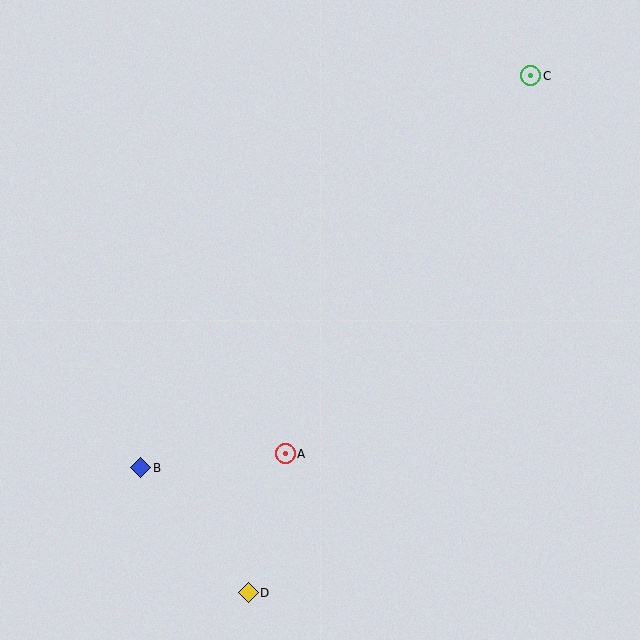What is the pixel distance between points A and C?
The distance between A and C is 451 pixels.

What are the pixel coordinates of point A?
Point A is at (285, 454).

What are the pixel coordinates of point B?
Point B is at (141, 468).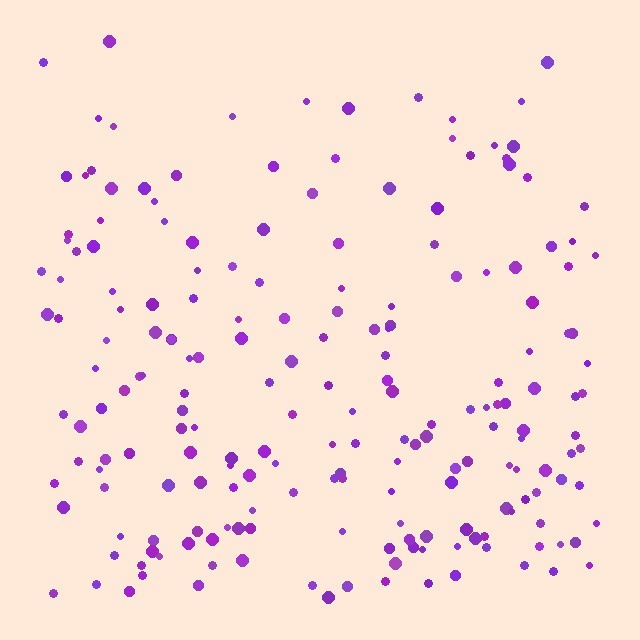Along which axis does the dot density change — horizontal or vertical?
Vertical.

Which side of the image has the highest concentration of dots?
The bottom.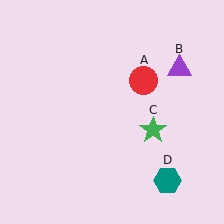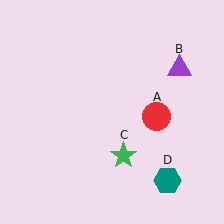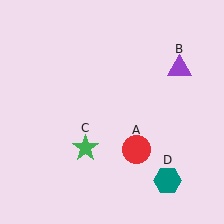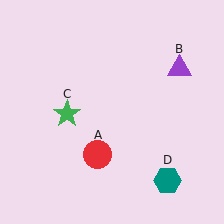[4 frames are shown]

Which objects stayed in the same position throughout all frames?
Purple triangle (object B) and teal hexagon (object D) remained stationary.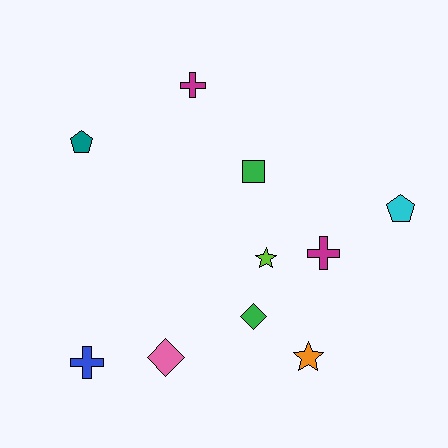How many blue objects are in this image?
There is 1 blue object.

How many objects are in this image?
There are 10 objects.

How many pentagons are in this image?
There are 2 pentagons.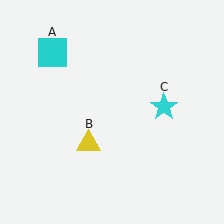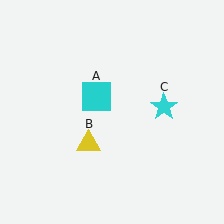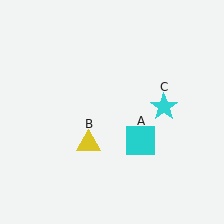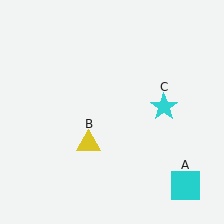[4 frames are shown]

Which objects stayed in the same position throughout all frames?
Yellow triangle (object B) and cyan star (object C) remained stationary.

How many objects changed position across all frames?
1 object changed position: cyan square (object A).